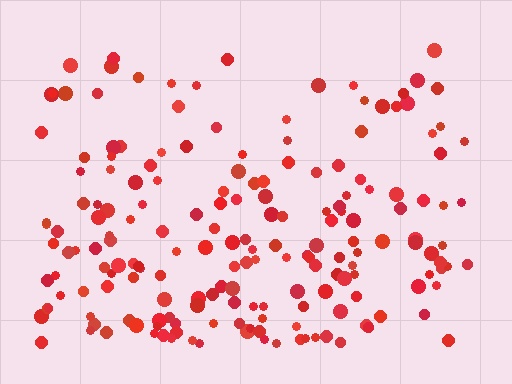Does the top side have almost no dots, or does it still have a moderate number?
Still a moderate number, just noticeably fewer than the bottom.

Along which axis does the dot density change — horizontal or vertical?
Vertical.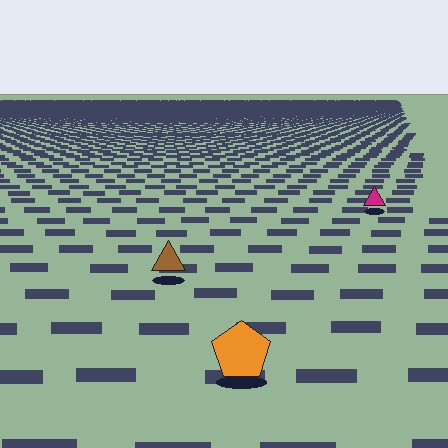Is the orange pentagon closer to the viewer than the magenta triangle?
Yes. The orange pentagon is closer — you can tell from the texture gradient: the ground texture is coarser near it.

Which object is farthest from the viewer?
The magenta triangle is farthest from the viewer. It appears smaller and the ground texture around it is denser.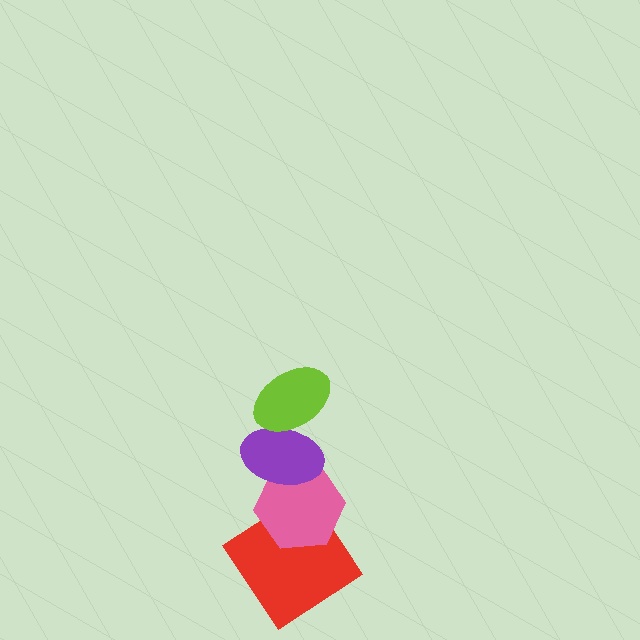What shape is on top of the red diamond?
The pink hexagon is on top of the red diamond.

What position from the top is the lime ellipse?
The lime ellipse is 1st from the top.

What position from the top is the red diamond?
The red diamond is 4th from the top.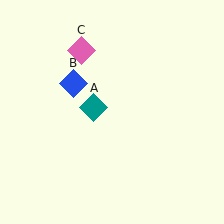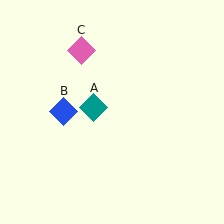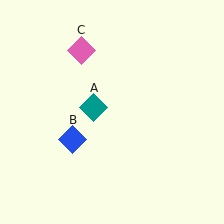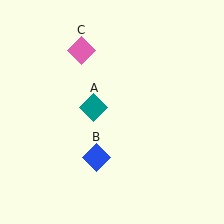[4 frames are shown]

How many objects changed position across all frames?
1 object changed position: blue diamond (object B).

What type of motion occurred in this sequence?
The blue diamond (object B) rotated counterclockwise around the center of the scene.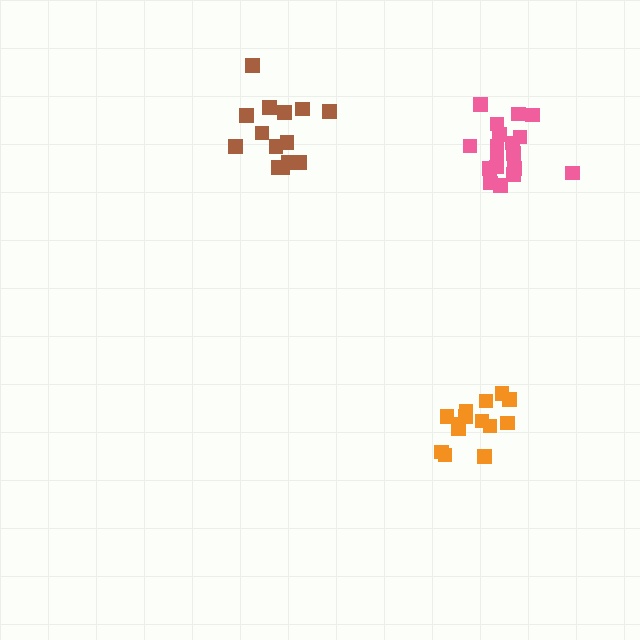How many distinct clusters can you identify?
There are 3 distinct clusters.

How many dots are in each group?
Group 1: 14 dots, Group 2: 18 dots, Group 3: 14 dots (46 total).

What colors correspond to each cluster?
The clusters are colored: brown, pink, orange.